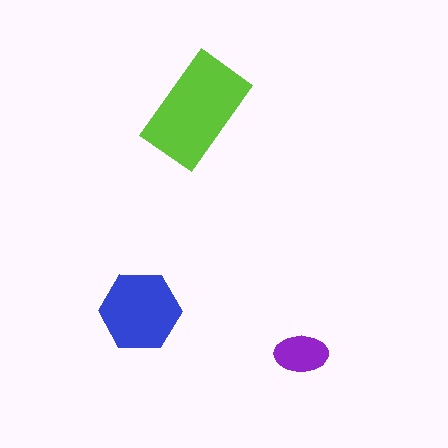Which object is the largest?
The lime rectangle.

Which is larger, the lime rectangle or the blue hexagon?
The lime rectangle.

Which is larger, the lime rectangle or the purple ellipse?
The lime rectangle.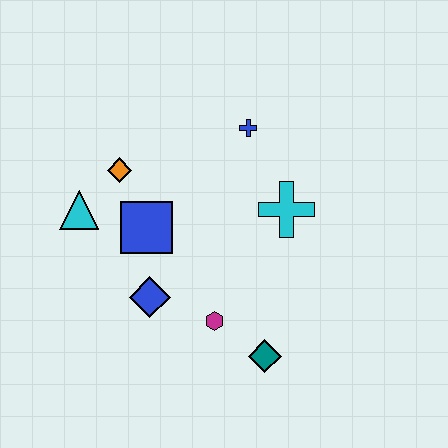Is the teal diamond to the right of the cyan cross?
No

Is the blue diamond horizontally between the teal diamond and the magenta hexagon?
No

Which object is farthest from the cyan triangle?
The teal diamond is farthest from the cyan triangle.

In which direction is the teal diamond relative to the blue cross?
The teal diamond is below the blue cross.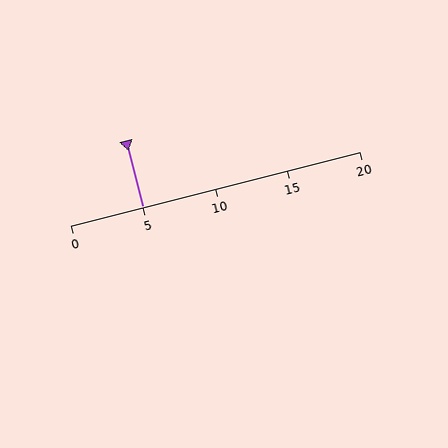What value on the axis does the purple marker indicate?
The marker indicates approximately 5.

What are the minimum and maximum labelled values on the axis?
The axis runs from 0 to 20.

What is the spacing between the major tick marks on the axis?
The major ticks are spaced 5 apart.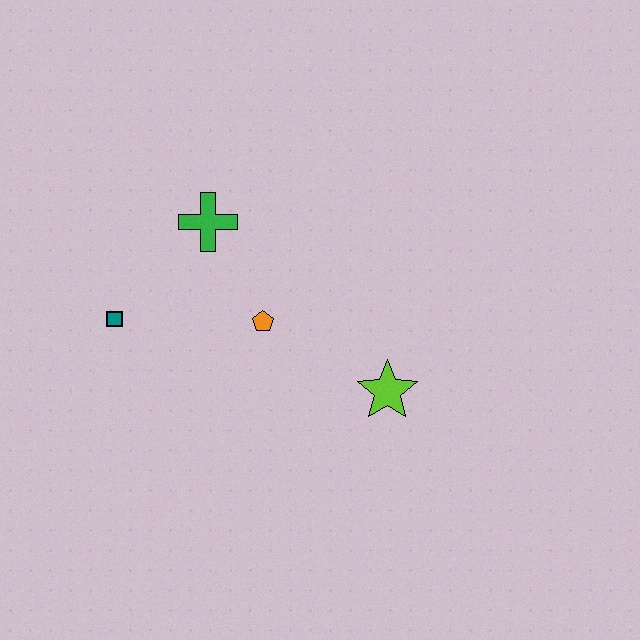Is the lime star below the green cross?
Yes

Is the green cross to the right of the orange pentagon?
No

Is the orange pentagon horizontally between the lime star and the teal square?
Yes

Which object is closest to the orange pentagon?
The green cross is closest to the orange pentagon.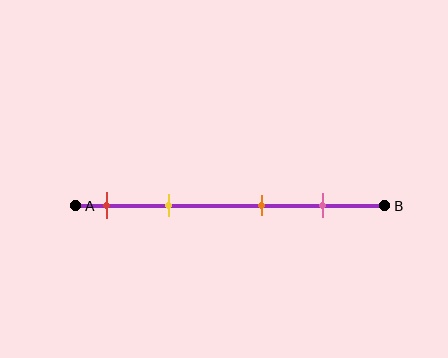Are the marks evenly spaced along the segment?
No, the marks are not evenly spaced.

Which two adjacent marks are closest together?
The red and yellow marks are the closest adjacent pair.